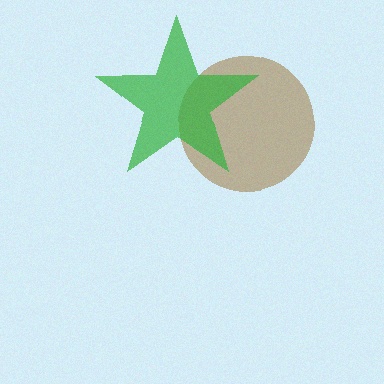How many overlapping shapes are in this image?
There are 2 overlapping shapes in the image.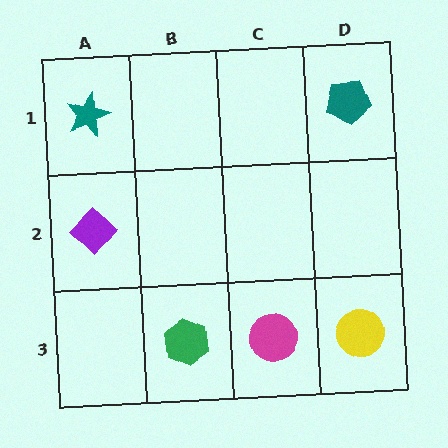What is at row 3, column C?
A magenta circle.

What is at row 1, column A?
A teal star.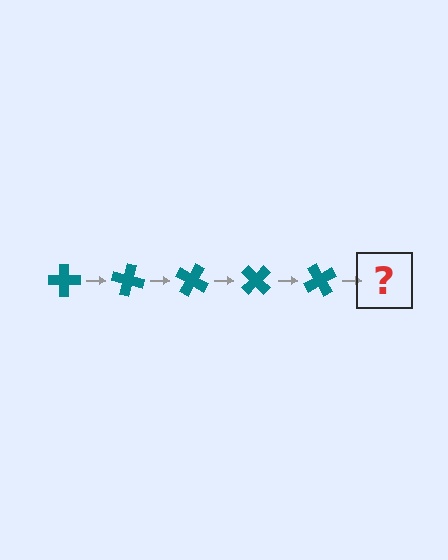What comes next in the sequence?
The next element should be a teal cross rotated 75 degrees.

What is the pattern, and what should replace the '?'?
The pattern is that the cross rotates 15 degrees each step. The '?' should be a teal cross rotated 75 degrees.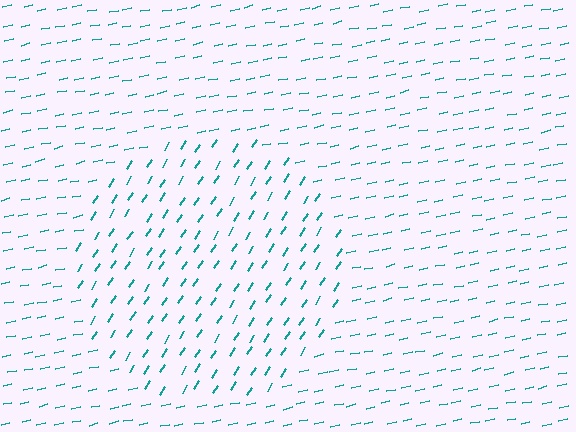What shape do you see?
I see a circle.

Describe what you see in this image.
The image is filled with small teal line segments. A circle region in the image has lines oriented differently from the surrounding lines, creating a visible texture boundary.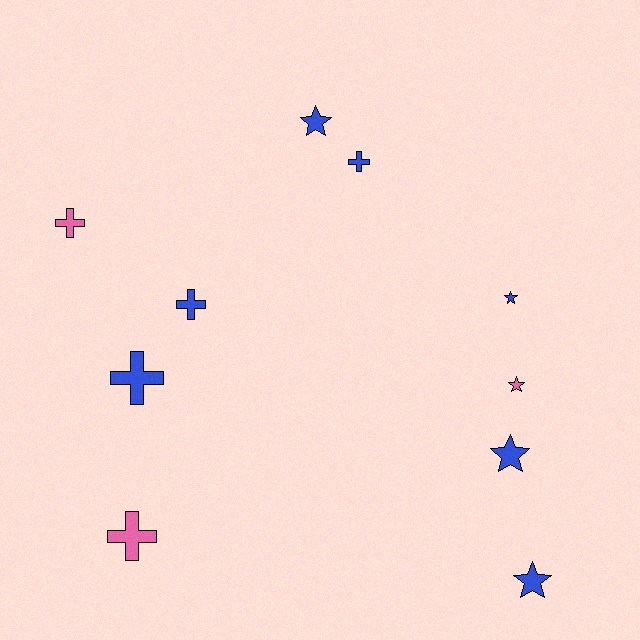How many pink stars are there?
There is 1 pink star.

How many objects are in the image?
There are 10 objects.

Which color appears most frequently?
Blue, with 7 objects.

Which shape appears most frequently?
Cross, with 5 objects.